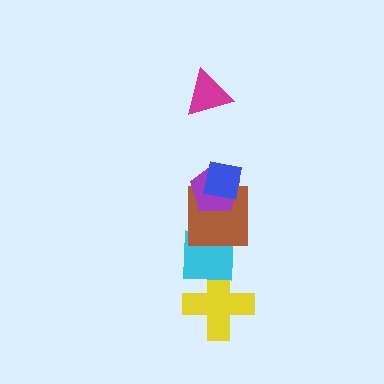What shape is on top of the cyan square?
The brown square is on top of the cyan square.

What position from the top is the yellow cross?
The yellow cross is 6th from the top.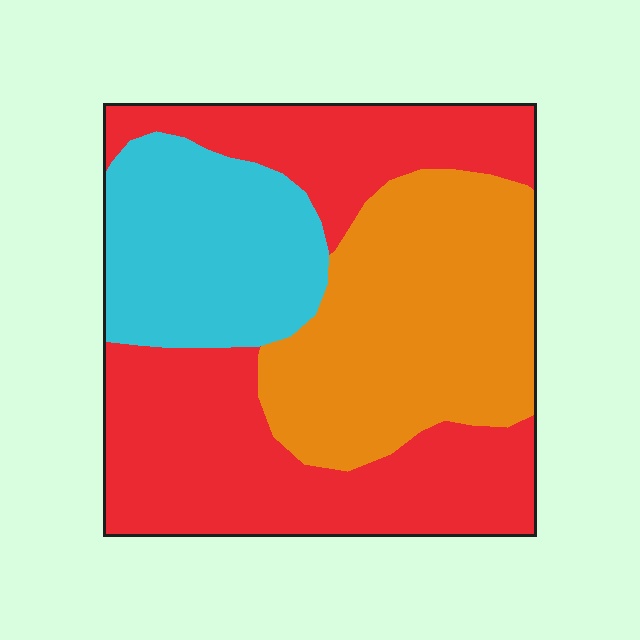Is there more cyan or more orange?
Orange.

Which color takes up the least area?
Cyan, at roughly 20%.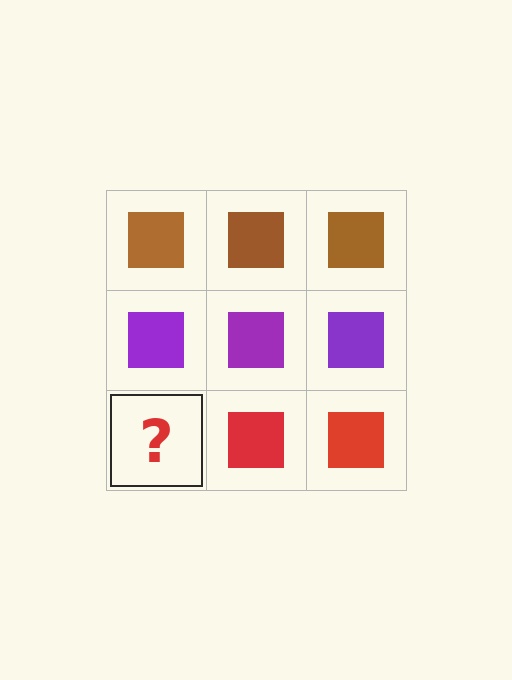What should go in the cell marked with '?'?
The missing cell should contain a red square.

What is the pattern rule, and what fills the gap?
The rule is that each row has a consistent color. The gap should be filled with a red square.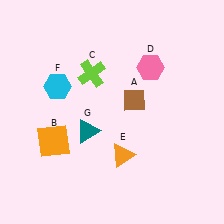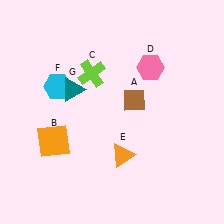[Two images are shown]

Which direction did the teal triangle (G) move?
The teal triangle (G) moved up.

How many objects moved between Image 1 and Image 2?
1 object moved between the two images.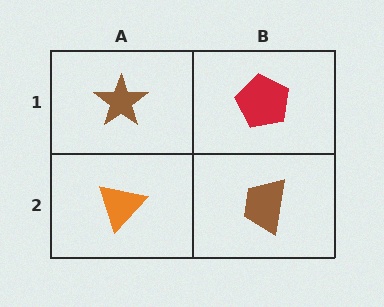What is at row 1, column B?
A red pentagon.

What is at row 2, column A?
An orange triangle.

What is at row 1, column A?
A brown star.